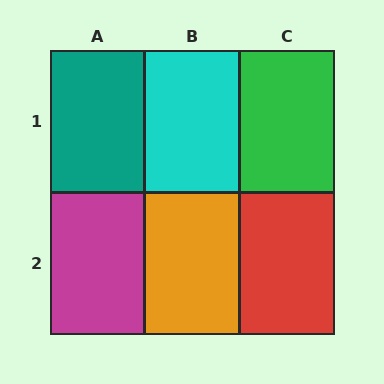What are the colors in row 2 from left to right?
Magenta, orange, red.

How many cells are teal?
1 cell is teal.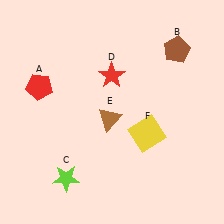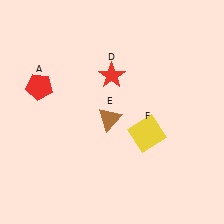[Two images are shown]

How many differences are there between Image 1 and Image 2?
There are 2 differences between the two images.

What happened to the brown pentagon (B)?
The brown pentagon (B) was removed in Image 2. It was in the top-right area of Image 1.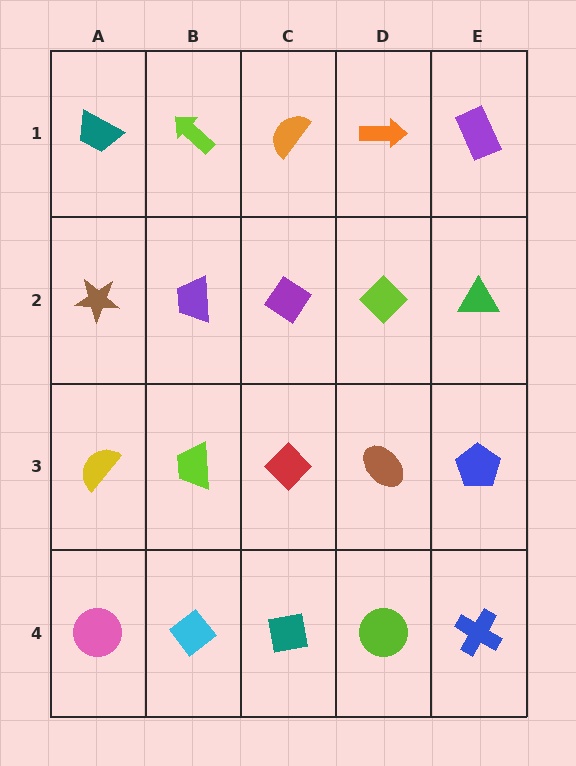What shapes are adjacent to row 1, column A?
A brown star (row 2, column A), a lime arrow (row 1, column B).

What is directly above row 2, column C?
An orange semicircle.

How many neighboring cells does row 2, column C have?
4.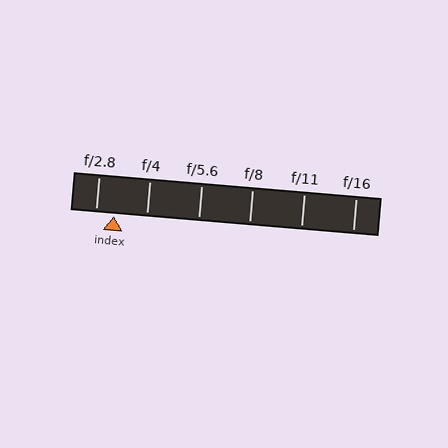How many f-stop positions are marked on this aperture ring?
There are 6 f-stop positions marked.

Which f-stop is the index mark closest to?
The index mark is closest to f/2.8.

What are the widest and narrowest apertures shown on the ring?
The widest aperture shown is f/2.8 and the narrowest is f/16.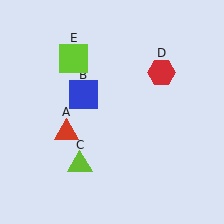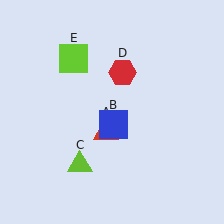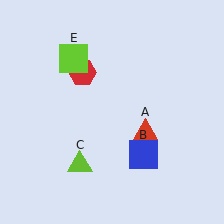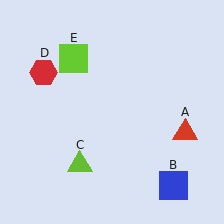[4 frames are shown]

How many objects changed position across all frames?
3 objects changed position: red triangle (object A), blue square (object B), red hexagon (object D).